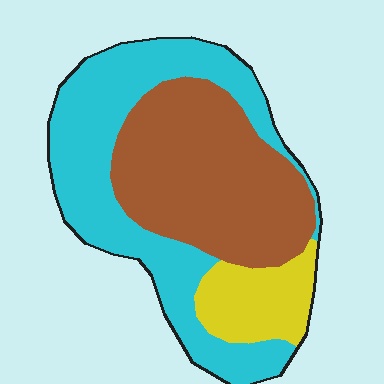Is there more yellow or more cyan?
Cyan.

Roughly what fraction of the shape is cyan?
Cyan covers about 45% of the shape.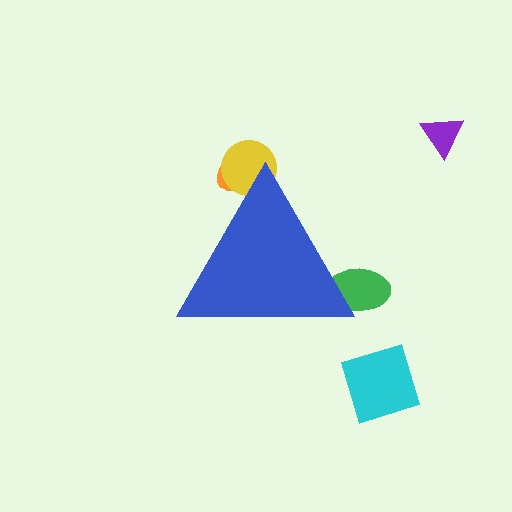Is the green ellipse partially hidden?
Yes, the green ellipse is partially hidden behind the blue triangle.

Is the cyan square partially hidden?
No, the cyan square is fully visible.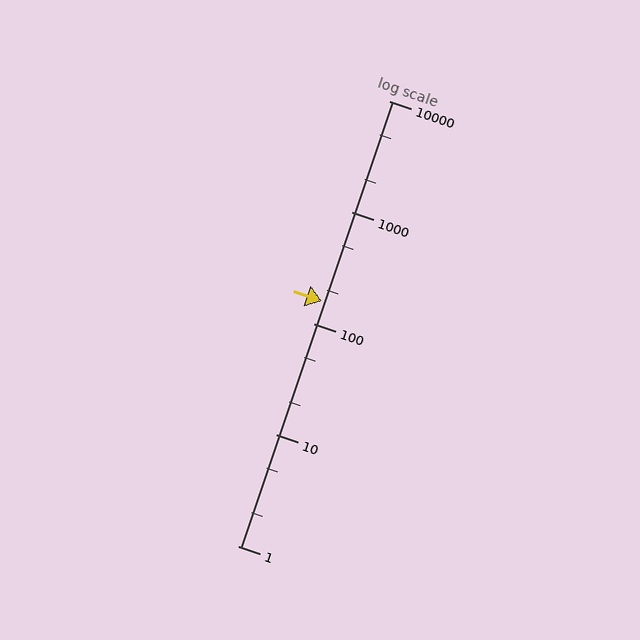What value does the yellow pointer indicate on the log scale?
The pointer indicates approximately 160.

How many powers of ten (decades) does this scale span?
The scale spans 4 decades, from 1 to 10000.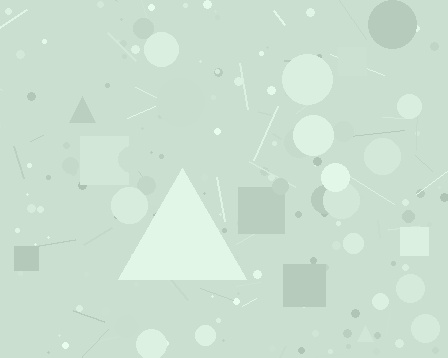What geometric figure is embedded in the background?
A triangle is embedded in the background.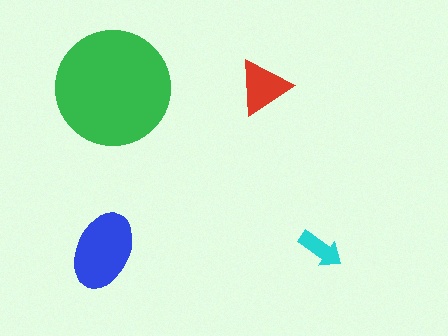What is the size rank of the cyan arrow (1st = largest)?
4th.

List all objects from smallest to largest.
The cyan arrow, the red triangle, the blue ellipse, the green circle.